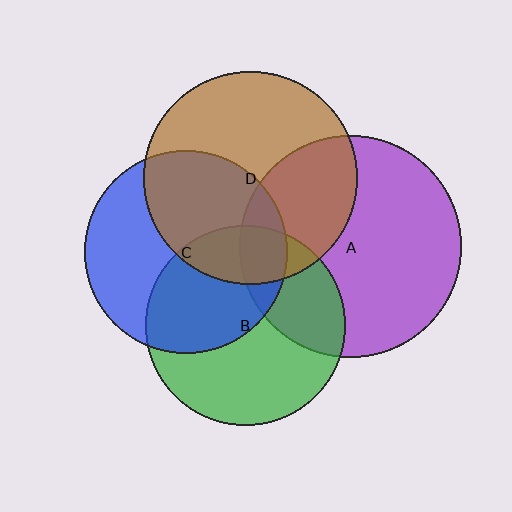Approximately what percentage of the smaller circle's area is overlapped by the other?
Approximately 45%.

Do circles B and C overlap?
Yes.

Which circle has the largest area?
Circle A (purple).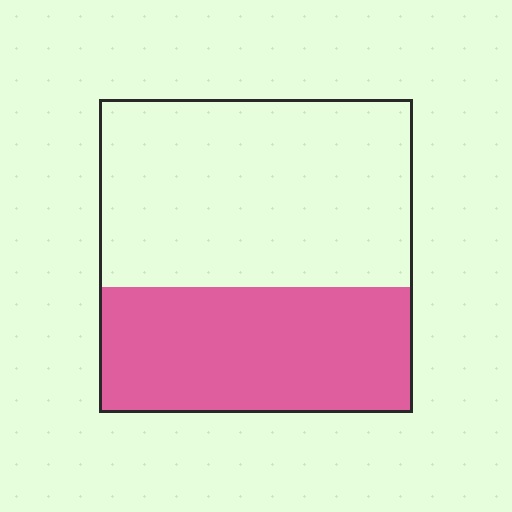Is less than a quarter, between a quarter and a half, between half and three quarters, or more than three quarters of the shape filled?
Between a quarter and a half.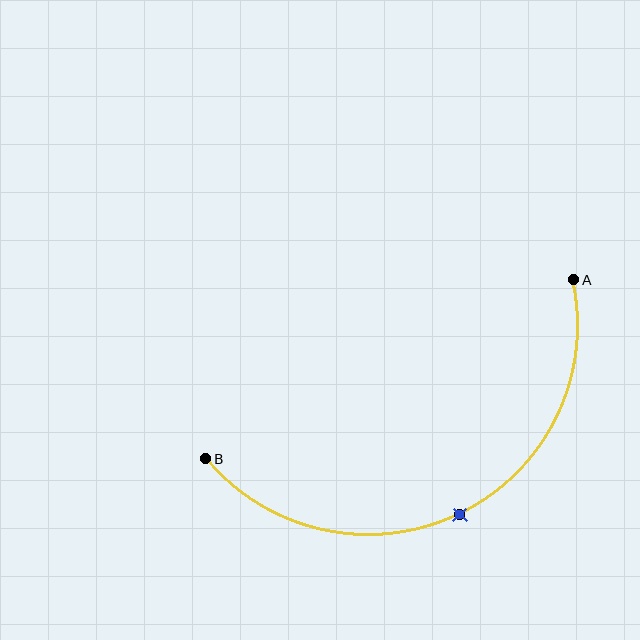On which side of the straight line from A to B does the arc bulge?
The arc bulges below the straight line connecting A and B.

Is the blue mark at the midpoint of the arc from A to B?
Yes. The blue mark lies on the arc at equal arc-length from both A and B — it is the arc midpoint.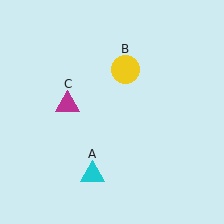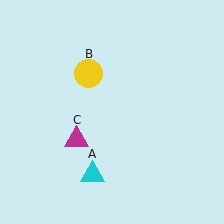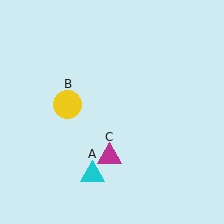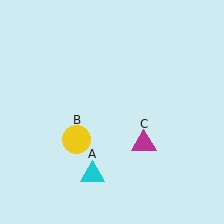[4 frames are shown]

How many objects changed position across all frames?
2 objects changed position: yellow circle (object B), magenta triangle (object C).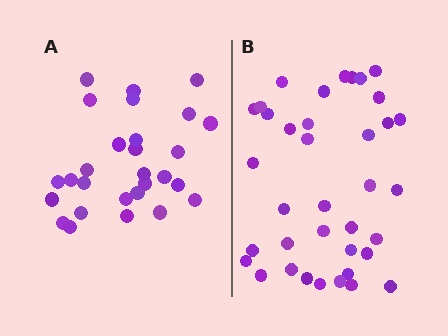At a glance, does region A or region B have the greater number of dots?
Region B (the right region) has more dots.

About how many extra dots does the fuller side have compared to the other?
Region B has roughly 8 or so more dots than region A.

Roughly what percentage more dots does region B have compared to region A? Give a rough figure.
About 30% more.